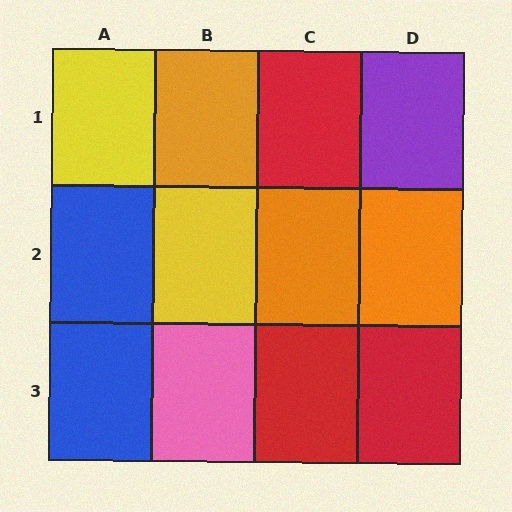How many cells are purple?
1 cell is purple.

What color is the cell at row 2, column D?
Orange.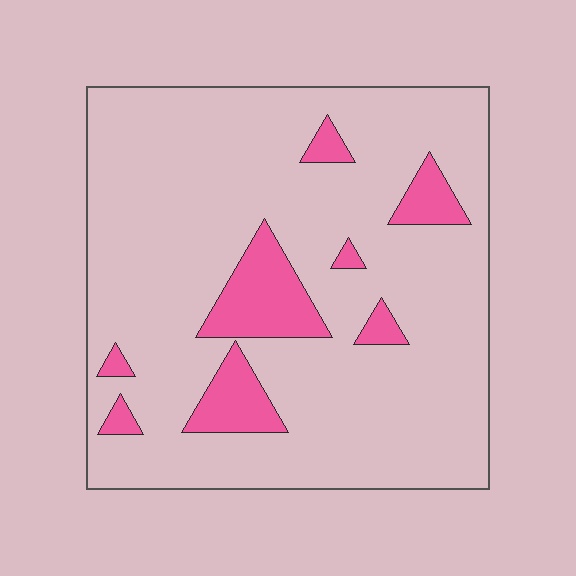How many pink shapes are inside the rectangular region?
8.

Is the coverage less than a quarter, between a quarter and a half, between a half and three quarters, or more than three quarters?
Less than a quarter.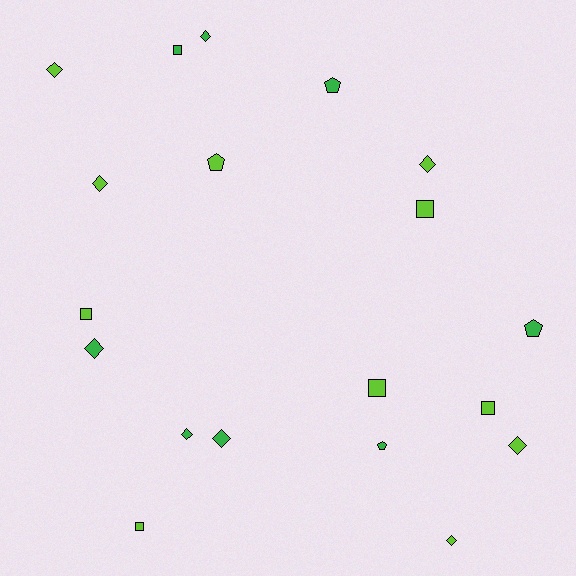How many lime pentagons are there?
There is 1 lime pentagon.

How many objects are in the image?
There are 19 objects.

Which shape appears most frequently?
Diamond, with 9 objects.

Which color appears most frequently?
Lime, with 11 objects.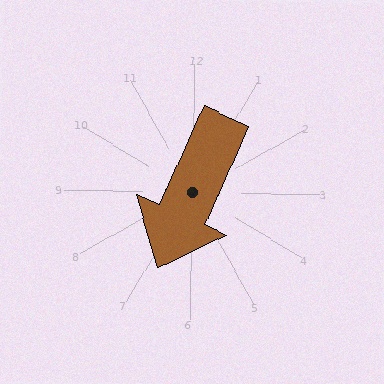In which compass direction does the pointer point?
Southwest.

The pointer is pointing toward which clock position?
Roughly 7 o'clock.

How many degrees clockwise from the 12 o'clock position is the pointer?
Approximately 203 degrees.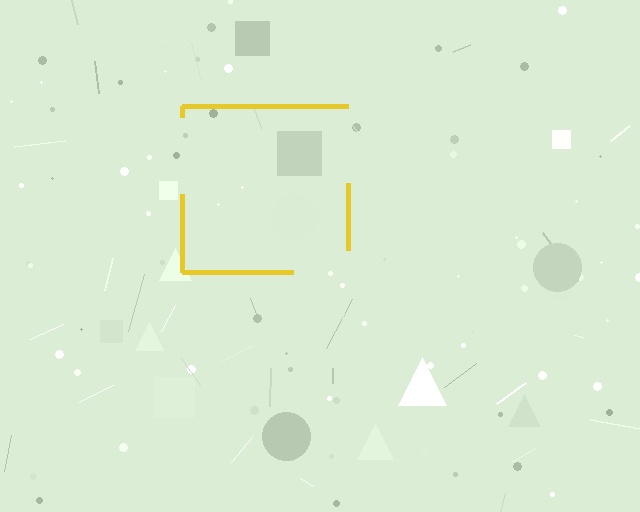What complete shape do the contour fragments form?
The contour fragments form a square.